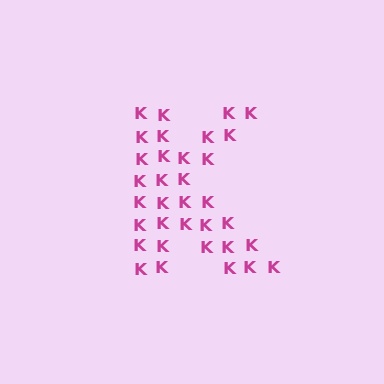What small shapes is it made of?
It is made of small letter K's.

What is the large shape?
The large shape is the letter K.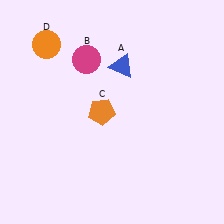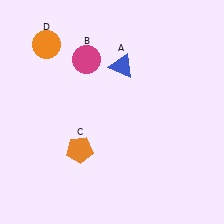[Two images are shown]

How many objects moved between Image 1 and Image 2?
1 object moved between the two images.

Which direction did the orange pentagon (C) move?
The orange pentagon (C) moved down.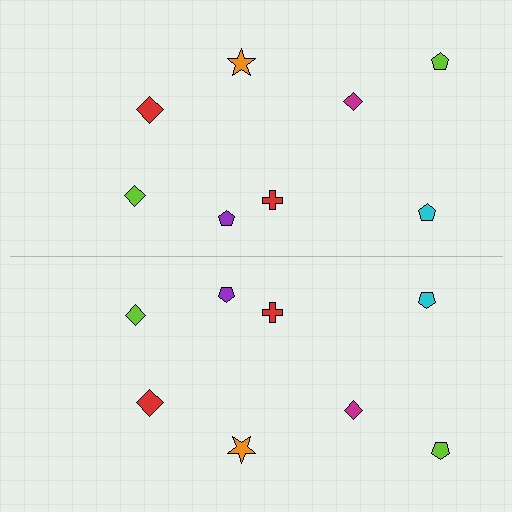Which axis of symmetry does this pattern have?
The pattern has a horizontal axis of symmetry running through the center of the image.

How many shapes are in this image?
There are 16 shapes in this image.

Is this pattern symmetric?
Yes, this pattern has bilateral (reflection) symmetry.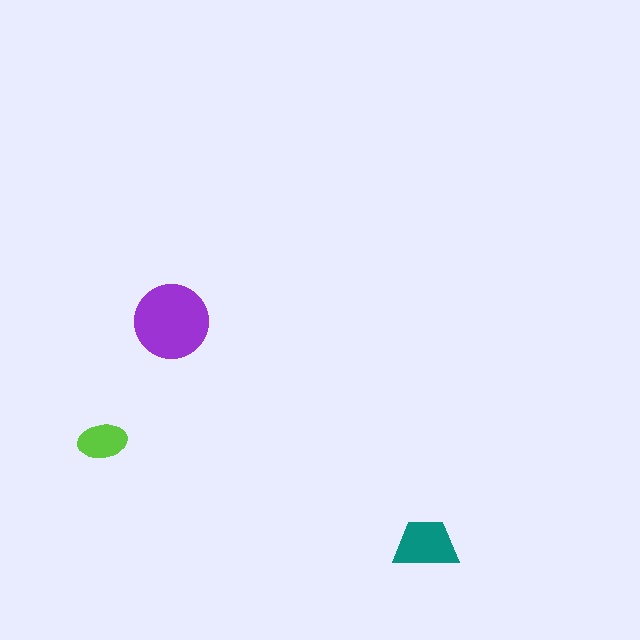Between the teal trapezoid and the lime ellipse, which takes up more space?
The teal trapezoid.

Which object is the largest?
The purple circle.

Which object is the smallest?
The lime ellipse.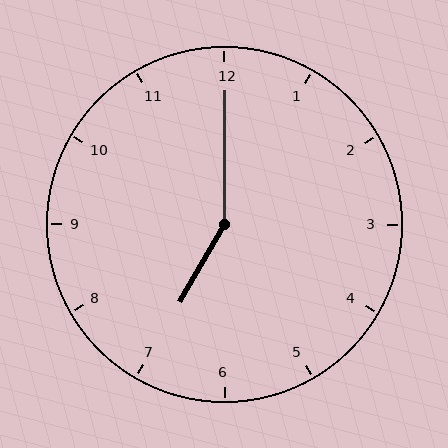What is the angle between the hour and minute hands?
Approximately 150 degrees.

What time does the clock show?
7:00.